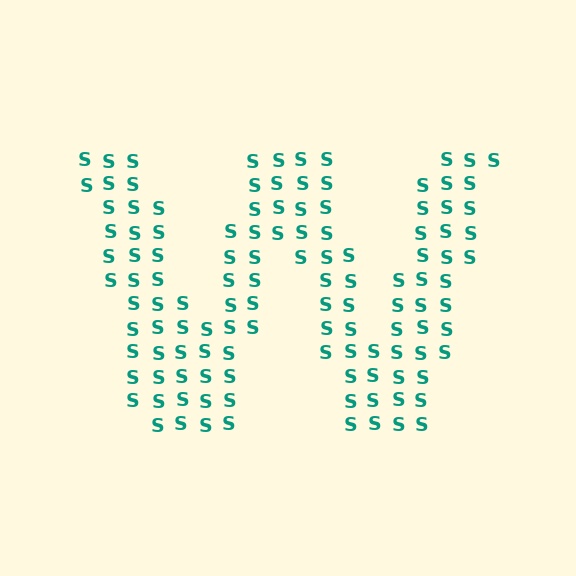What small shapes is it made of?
It is made of small letter S's.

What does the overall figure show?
The overall figure shows the letter W.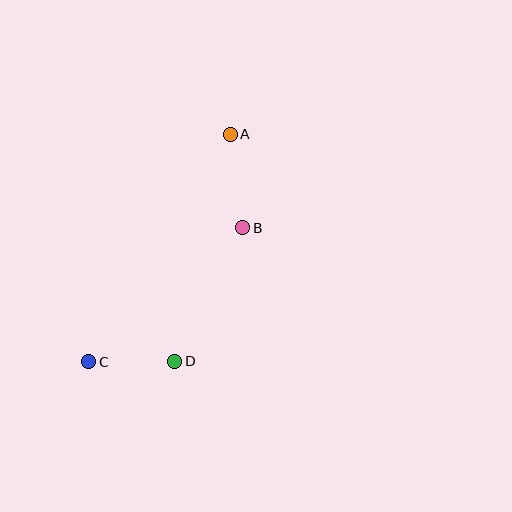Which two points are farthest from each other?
Points A and C are farthest from each other.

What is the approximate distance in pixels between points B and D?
The distance between B and D is approximately 150 pixels.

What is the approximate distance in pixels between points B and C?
The distance between B and C is approximately 204 pixels.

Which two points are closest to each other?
Points C and D are closest to each other.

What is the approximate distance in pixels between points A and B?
The distance between A and B is approximately 94 pixels.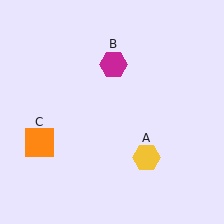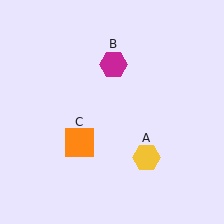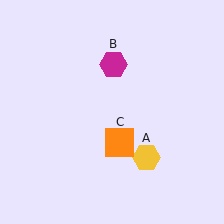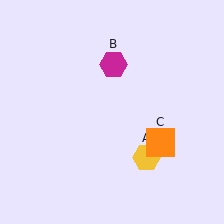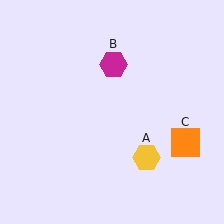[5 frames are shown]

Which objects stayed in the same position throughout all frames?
Yellow hexagon (object A) and magenta hexagon (object B) remained stationary.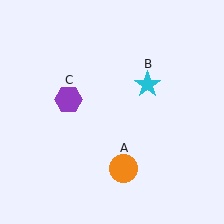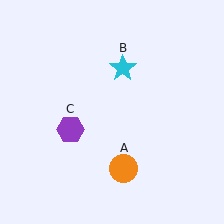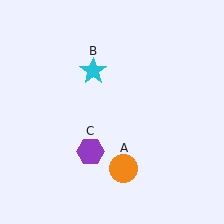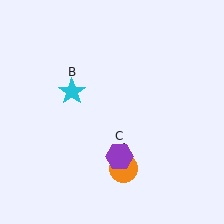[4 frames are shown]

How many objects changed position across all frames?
2 objects changed position: cyan star (object B), purple hexagon (object C).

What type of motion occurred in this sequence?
The cyan star (object B), purple hexagon (object C) rotated counterclockwise around the center of the scene.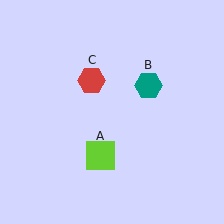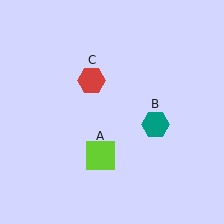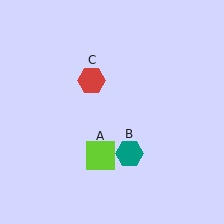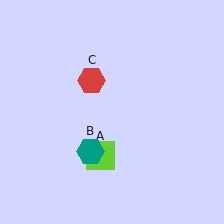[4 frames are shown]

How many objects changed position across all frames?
1 object changed position: teal hexagon (object B).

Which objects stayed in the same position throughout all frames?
Lime square (object A) and red hexagon (object C) remained stationary.